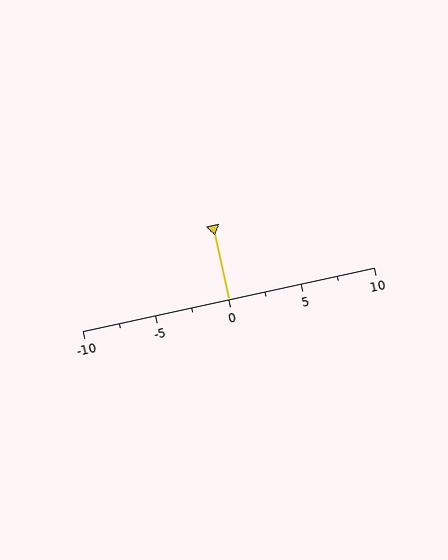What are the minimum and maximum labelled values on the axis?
The axis runs from -10 to 10.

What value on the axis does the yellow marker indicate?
The marker indicates approximately 0.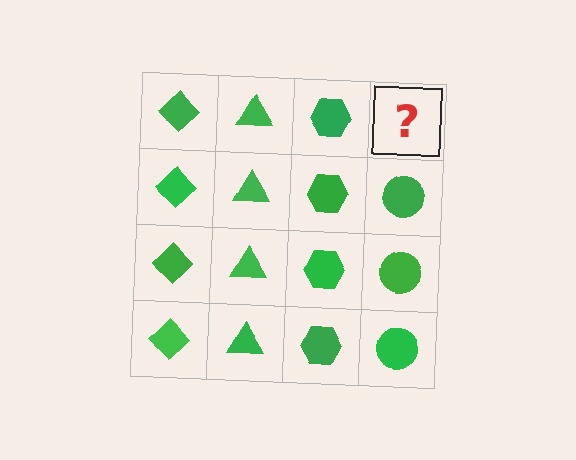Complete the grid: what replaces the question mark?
The question mark should be replaced with a green circle.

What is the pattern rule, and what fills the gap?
The rule is that each column has a consistent shape. The gap should be filled with a green circle.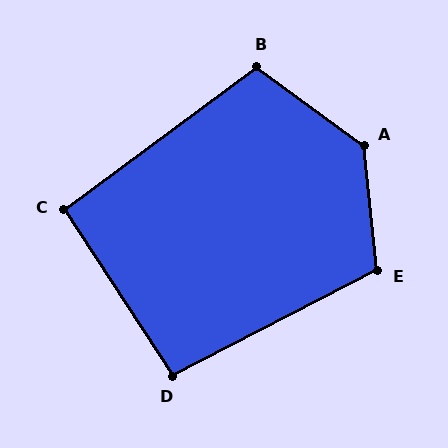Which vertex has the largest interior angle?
A, at approximately 132 degrees.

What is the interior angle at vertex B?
Approximately 107 degrees (obtuse).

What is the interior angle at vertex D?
Approximately 96 degrees (obtuse).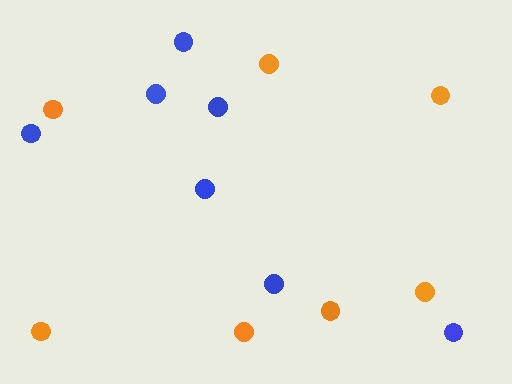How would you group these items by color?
There are 2 groups: one group of orange circles (7) and one group of blue circles (7).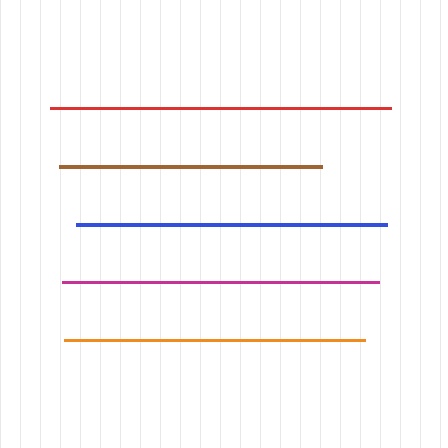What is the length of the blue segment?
The blue segment is approximately 311 pixels long.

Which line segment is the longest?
The red line is the longest at approximately 341 pixels.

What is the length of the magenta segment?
The magenta segment is approximately 318 pixels long.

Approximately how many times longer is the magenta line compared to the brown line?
The magenta line is approximately 1.2 times the length of the brown line.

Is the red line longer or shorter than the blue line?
The red line is longer than the blue line.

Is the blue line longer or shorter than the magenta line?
The magenta line is longer than the blue line.